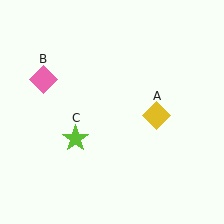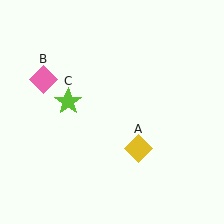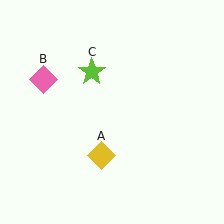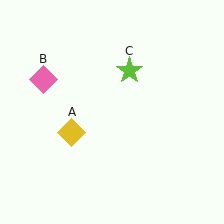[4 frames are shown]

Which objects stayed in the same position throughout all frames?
Pink diamond (object B) remained stationary.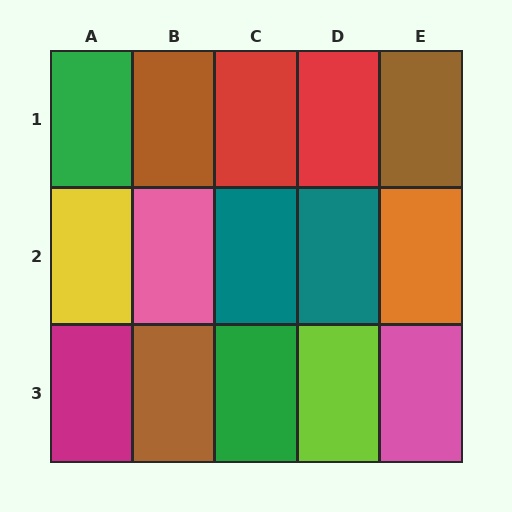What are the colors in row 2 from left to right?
Yellow, pink, teal, teal, orange.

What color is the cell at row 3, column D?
Lime.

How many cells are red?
2 cells are red.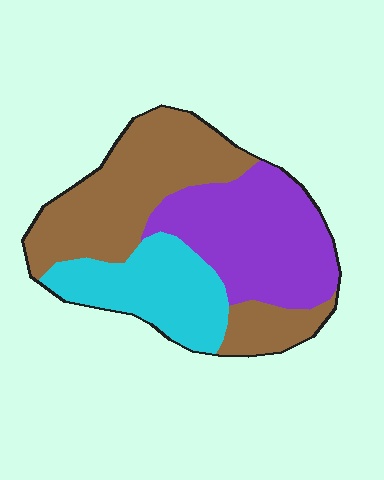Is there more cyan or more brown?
Brown.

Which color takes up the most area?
Brown, at roughly 40%.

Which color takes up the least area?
Cyan, at roughly 25%.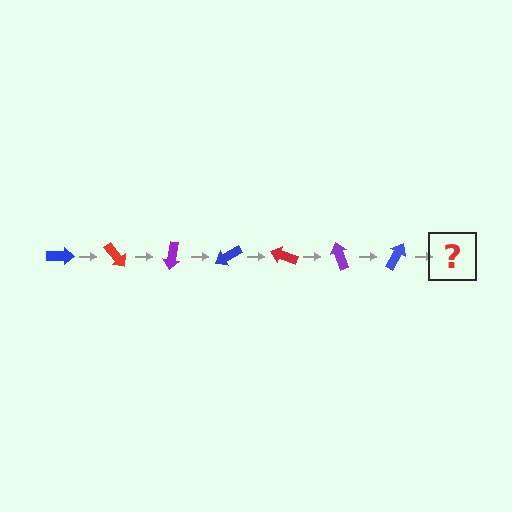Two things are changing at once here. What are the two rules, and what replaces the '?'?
The two rules are that it rotates 50 degrees each step and the color cycles through blue, red, and purple. The '?' should be a red arrow, rotated 350 degrees from the start.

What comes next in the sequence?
The next element should be a red arrow, rotated 350 degrees from the start.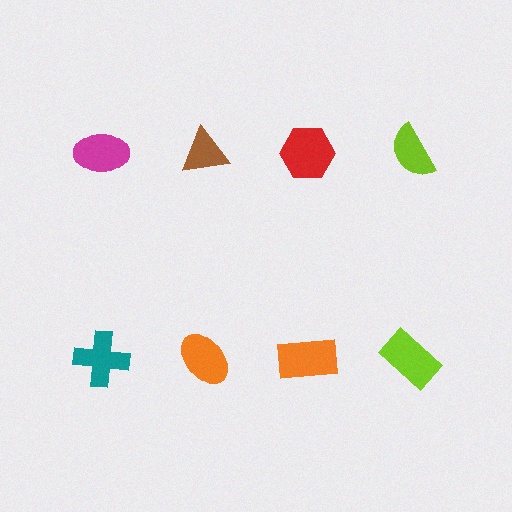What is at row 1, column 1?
A magenta ellipse.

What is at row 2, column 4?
A lime rectangle.